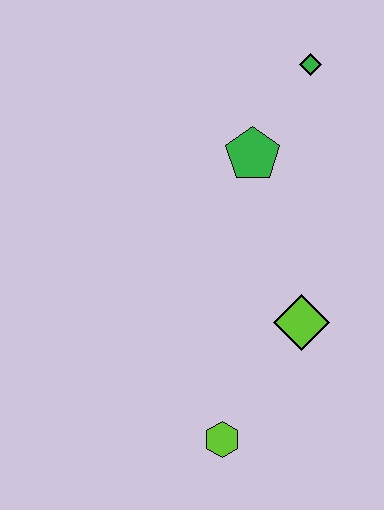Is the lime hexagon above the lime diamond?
No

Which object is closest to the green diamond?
The green pentagon is closest to the green diamond.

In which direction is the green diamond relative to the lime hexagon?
The green diamond is above the lime hexagon.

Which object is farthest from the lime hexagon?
The green diamond is farthest from the lime hexagon.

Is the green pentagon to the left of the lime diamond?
Yes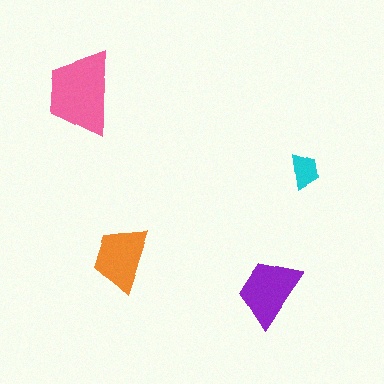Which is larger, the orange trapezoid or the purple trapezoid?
The purple one.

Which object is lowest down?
The purple trapezoid is bottommost.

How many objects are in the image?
There are 4 objects in the image.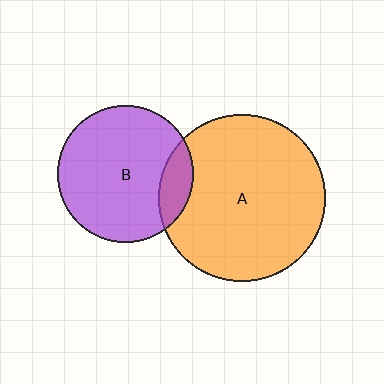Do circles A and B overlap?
Yes.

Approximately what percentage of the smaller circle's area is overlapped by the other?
Approximately 15%.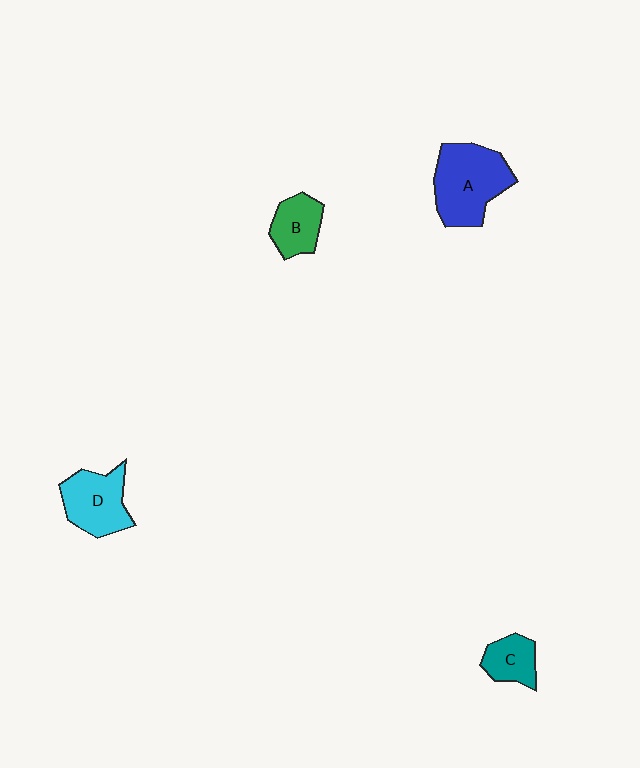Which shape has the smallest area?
Shape C (teal).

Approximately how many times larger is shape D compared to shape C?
Approximately 1.7 times.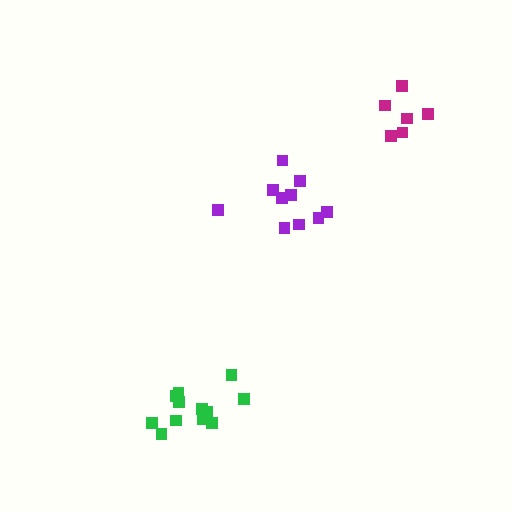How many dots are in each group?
Group 1: 10 dots, Group 2: 12 dots, Group 3: 6 dots (28 total).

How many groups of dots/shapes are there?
There are 3 groups.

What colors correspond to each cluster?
The clusters are colored: purple, green, magenta.